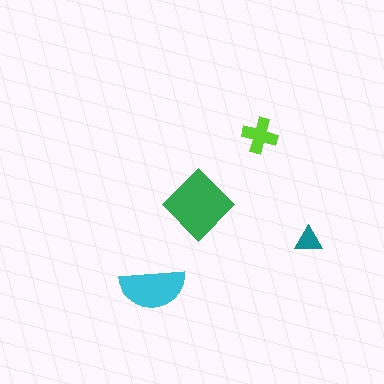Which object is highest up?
The lime cross is topmost.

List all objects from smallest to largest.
The teal triangle, the lime cross, the cyan semicircle, the green diamond.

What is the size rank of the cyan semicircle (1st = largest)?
2nd.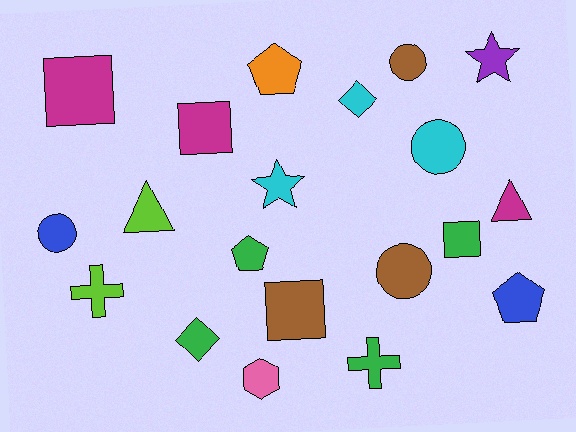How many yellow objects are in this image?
There are no yellow objects.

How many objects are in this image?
There are 20 objects.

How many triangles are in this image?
There are 2 triangles.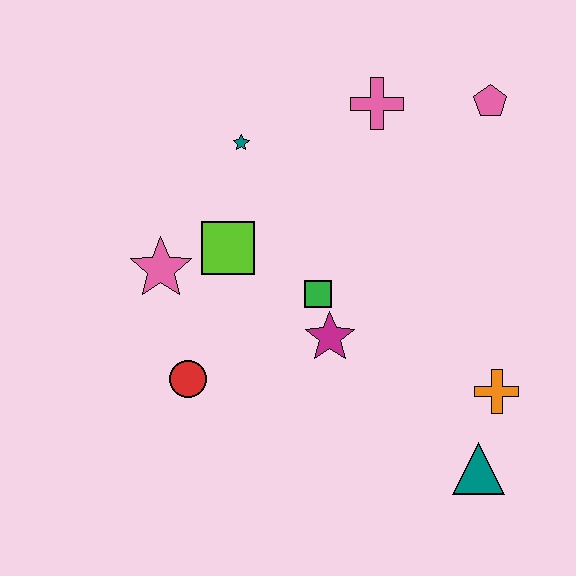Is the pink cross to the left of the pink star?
No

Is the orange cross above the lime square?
No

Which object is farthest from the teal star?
The teal triangle is farthest from the teal star.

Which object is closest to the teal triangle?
The orange cross is closest to the teal triangle.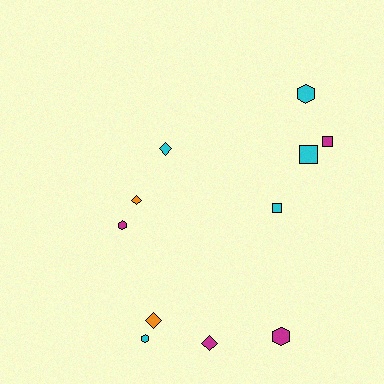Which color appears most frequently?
Cyan, with 5 objects.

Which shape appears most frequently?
Diamond, with 4 objects.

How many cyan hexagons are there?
There are 2 cyan hexagons.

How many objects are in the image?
There are 11 objects.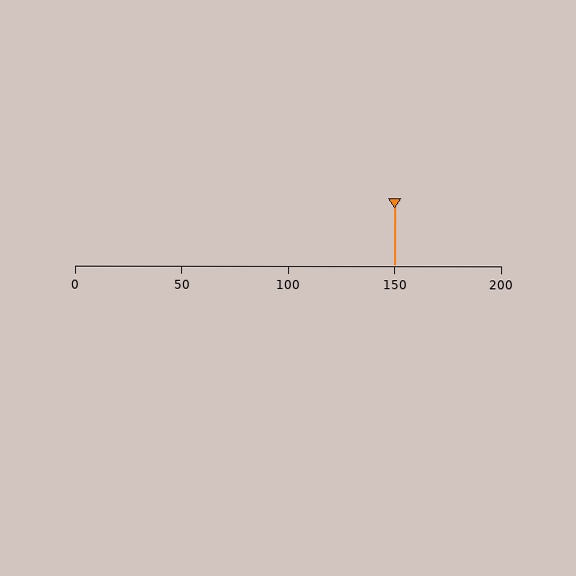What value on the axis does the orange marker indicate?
The marker indicates approximately 150.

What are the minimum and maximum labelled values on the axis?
The axis runs from 0 to 200.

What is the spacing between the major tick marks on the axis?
The major ticks are spaced 50 apart.